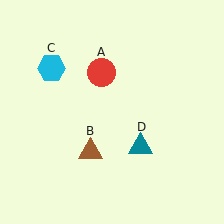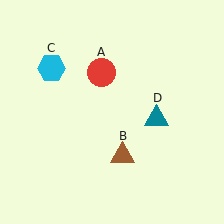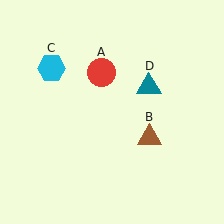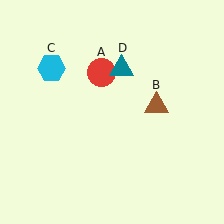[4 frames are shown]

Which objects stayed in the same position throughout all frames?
Red circle (object A) and cyan hexagon (object C) remained stationary.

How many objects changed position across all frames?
2 objects changed position: brown triangle (object B), teal triangle (object D).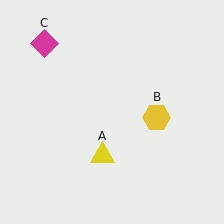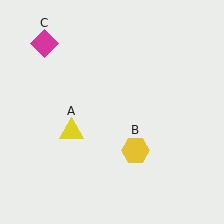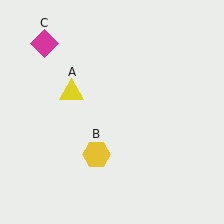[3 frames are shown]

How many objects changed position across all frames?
2 objects changed position: yellow triangle (object A), yellow hexagon (object B).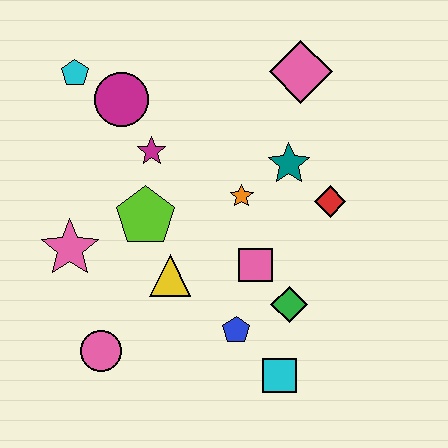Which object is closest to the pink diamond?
The teal star is closest to the pink diamond.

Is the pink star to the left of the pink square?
Yes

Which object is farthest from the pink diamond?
The pink circle is farthest from the pink diamond.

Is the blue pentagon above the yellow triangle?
No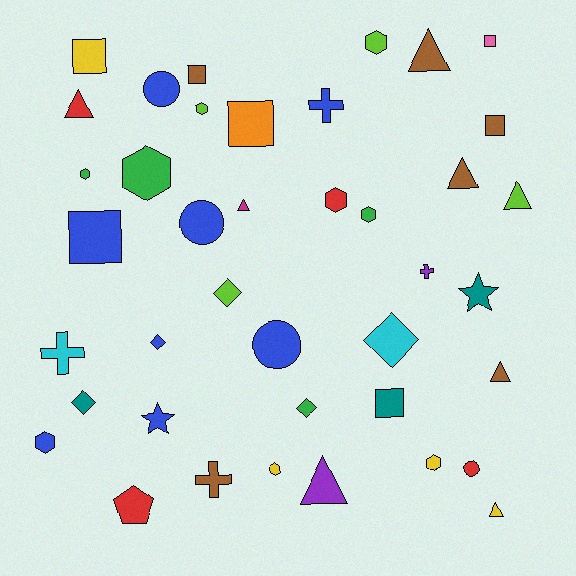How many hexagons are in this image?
There are 9 hexagons.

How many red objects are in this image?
There are 4 red objects.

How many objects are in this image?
There are 40 objects.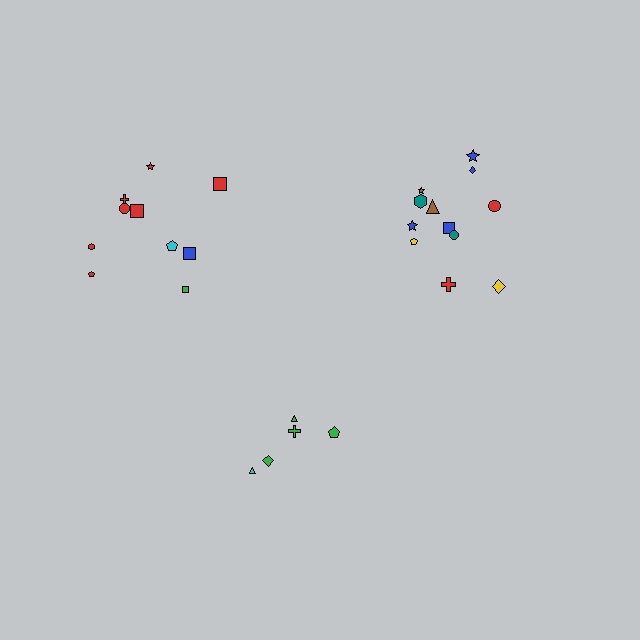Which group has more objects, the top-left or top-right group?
The top-right group.